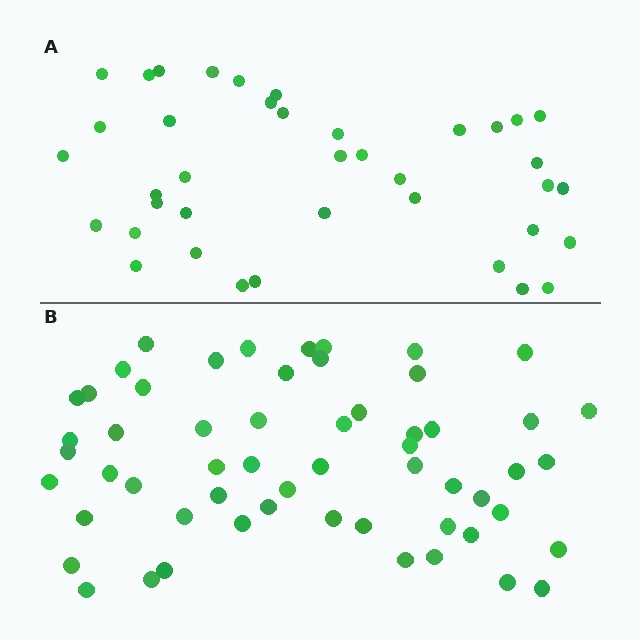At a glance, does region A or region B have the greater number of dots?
Region B (the bottom region) has more dots.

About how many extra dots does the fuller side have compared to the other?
Region B has approximately 20 more dots than region A.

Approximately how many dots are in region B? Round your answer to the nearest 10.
About 60 dots. (The exact count is 57, which rounds to 60.)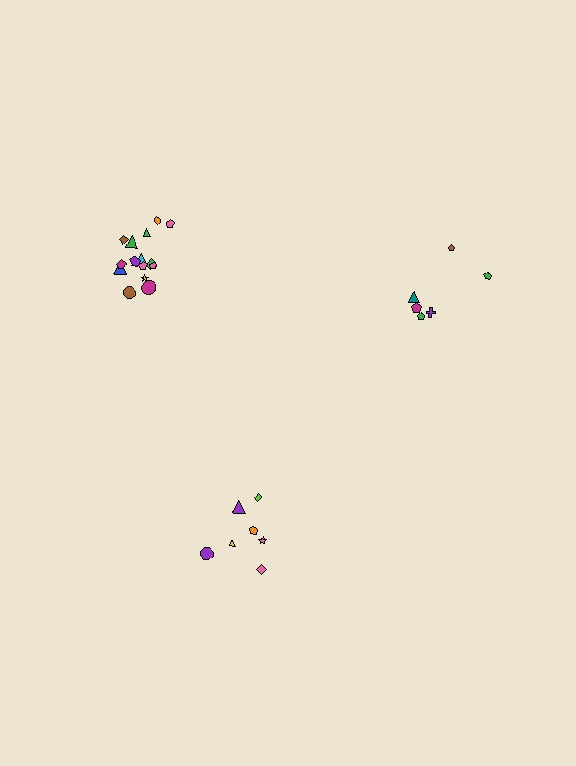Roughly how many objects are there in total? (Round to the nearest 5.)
Roughly 30 objects in total.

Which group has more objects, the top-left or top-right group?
The top-left group.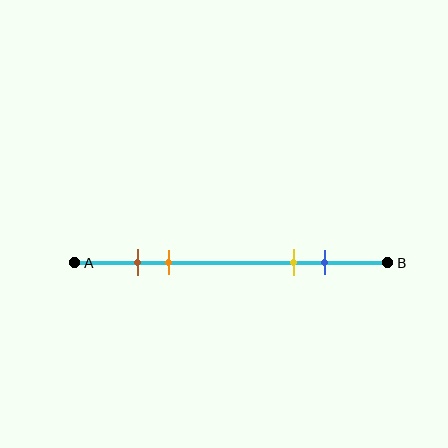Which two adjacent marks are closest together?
The brown and orange marks are the closest adjacent pair.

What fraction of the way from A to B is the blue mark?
The blue mark is approximately 80% (0.8) of the way from A to B.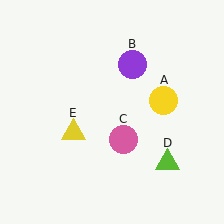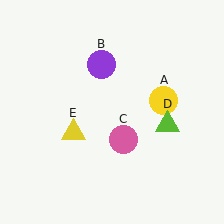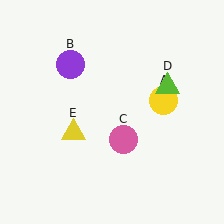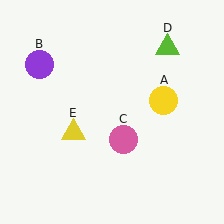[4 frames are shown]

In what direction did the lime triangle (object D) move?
The lime triangle (object D) moved up.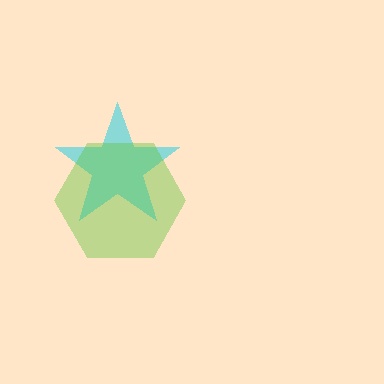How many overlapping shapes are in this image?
There are 2 overlapping shapes in the image.